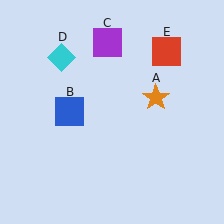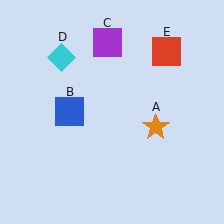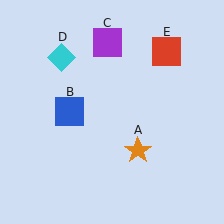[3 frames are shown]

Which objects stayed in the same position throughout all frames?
Blue square (object B) and purple square (object C) and cyan diamond (object D) and red square (object E) remained stationary.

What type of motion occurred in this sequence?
The orange star (object A) rotated clockwise around the center of the scene.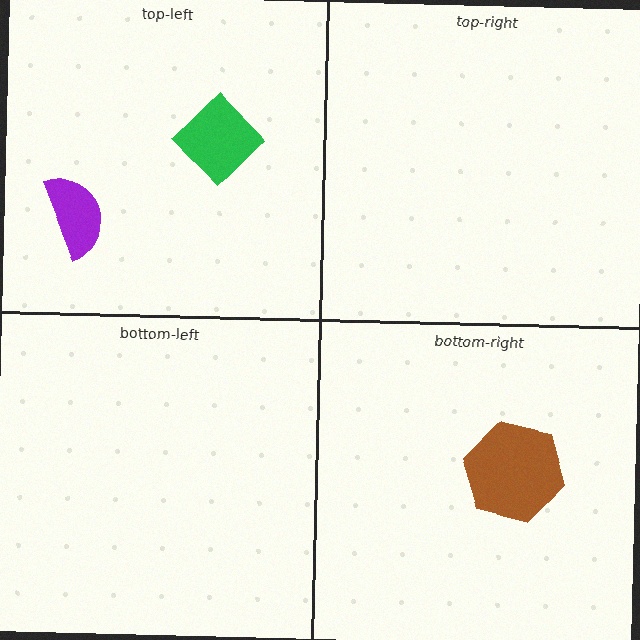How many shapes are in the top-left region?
2.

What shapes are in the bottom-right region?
The brown hexagon.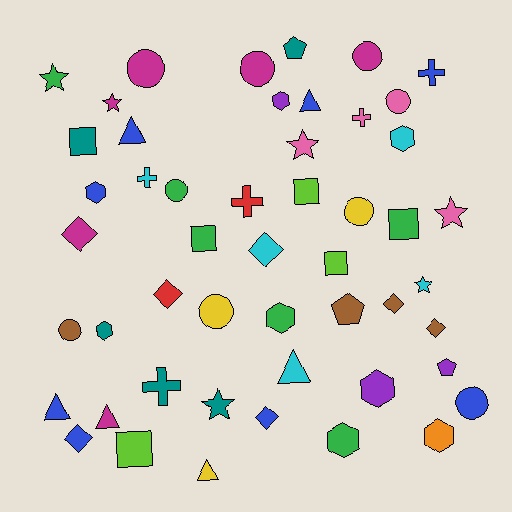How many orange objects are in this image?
There is 1 orange object.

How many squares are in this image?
There are 6 squares.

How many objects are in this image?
There are 50 objects.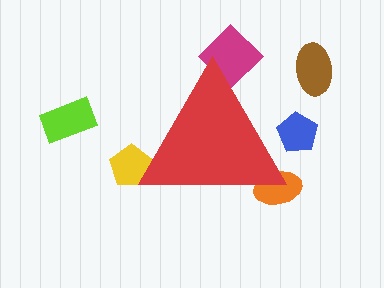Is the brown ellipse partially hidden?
No, the brown ellipse is fully visible.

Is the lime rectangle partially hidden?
No, the lime rectangle is fully visible.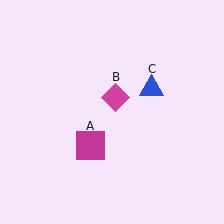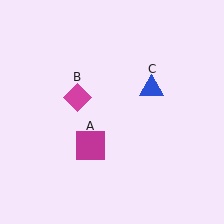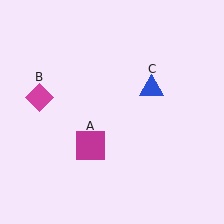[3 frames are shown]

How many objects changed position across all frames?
1 object changed position: magenta diamond (object B).